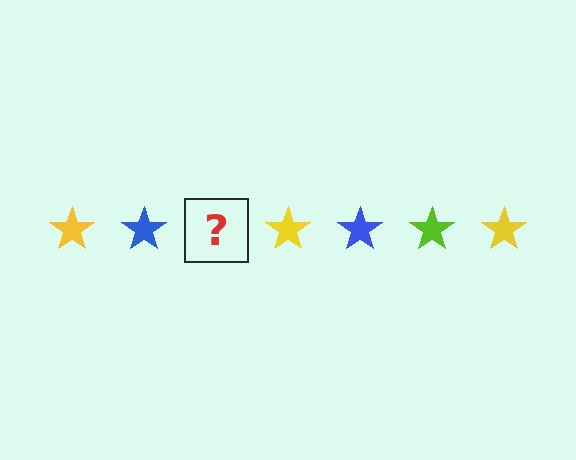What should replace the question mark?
The question mark should be replaced with a lime star.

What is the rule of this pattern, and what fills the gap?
The rule is that the pattern cycles through yellow, blue, lime stars. The gap should be filled with a lime star.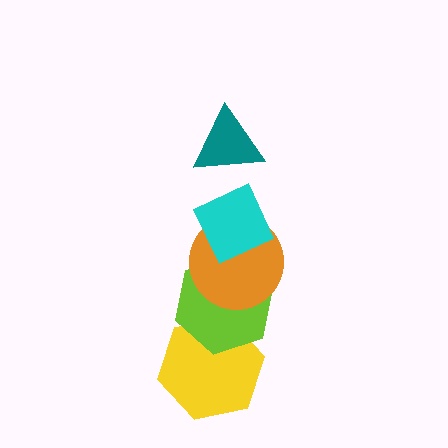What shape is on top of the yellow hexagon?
The lime hexagon is on top of the yellow hexagon.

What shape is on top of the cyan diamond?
The teal triangle is on top of the cyan diamond.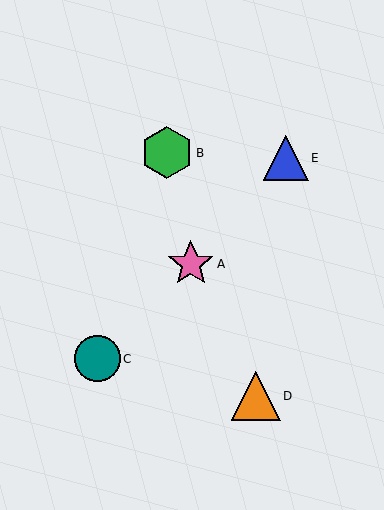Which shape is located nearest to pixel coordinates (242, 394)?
The orange triangle (labeled D) at (256, 396) is nearest to that location.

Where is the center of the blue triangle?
The center of the blue triangle is at (286, 158).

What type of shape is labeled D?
Shape D is an orange triangle.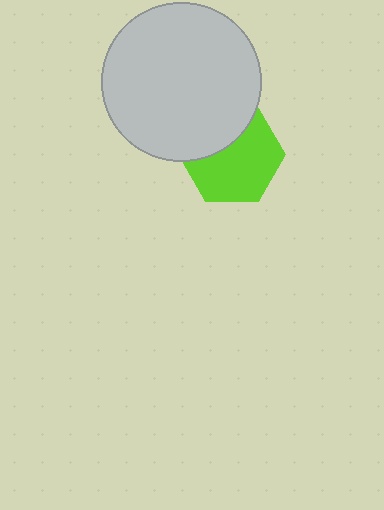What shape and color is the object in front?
The object in front is a light gray circle.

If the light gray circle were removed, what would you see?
You would see the complete lime hexagon.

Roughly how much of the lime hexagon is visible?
Most of it is visible (roughly 66%).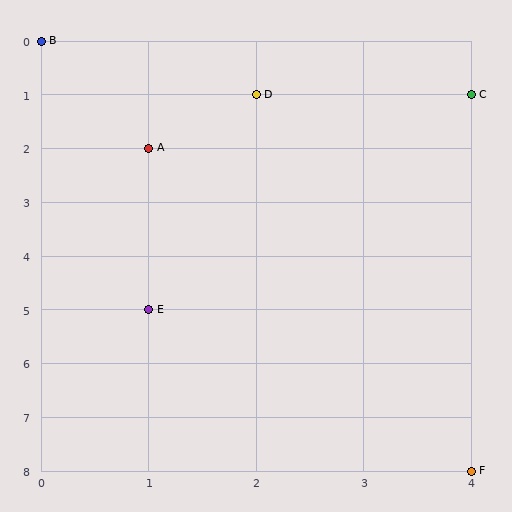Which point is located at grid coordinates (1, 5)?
Point E is at (1, 5).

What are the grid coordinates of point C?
Point C is at grid coordinates (4, 1).